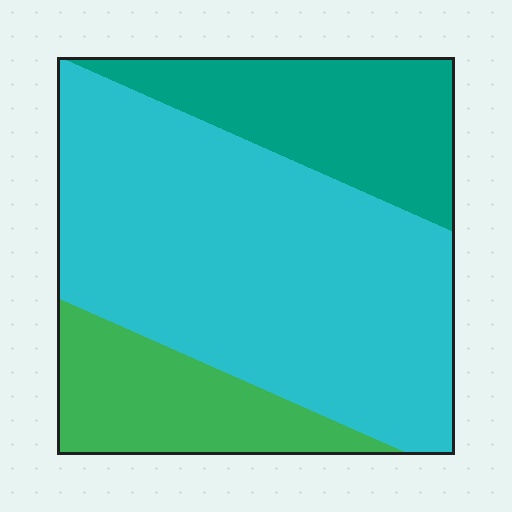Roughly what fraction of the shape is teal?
Teal covers about 20% of the shape.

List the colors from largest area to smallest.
From largest to smallest: cyan, teal, green.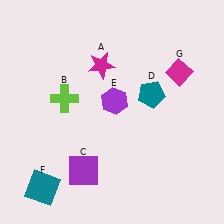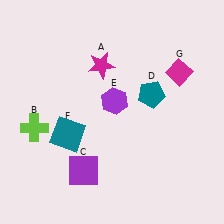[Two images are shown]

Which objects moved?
The objects that moved are: the lime cross (B), the teal square (F).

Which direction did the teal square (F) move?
The teal square (F) moved up.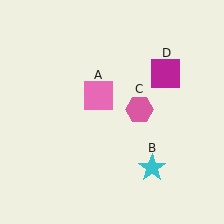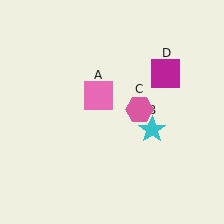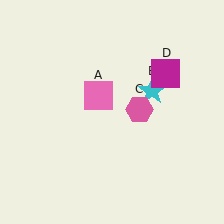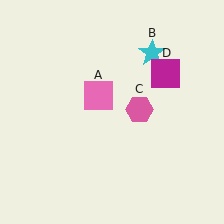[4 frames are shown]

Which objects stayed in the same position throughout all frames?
Pink square (object A) and pink hexagon (object C) and magenta square (object D) remained stationary.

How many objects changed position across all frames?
1 object changed position: cyan star (object B).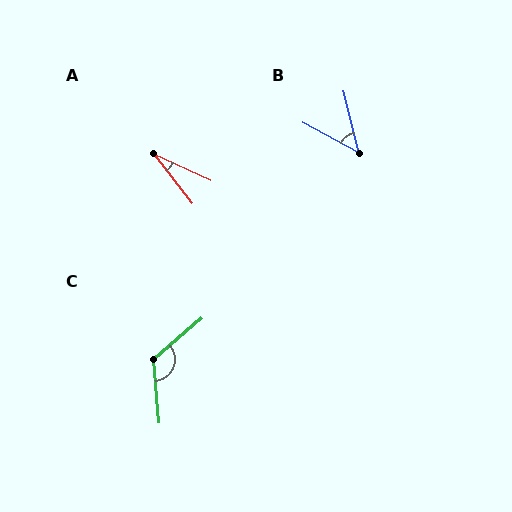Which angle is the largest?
C, at approximately 126 degrees.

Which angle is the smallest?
A, at approximately 28 degrees.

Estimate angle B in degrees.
Approximately 48 degrees.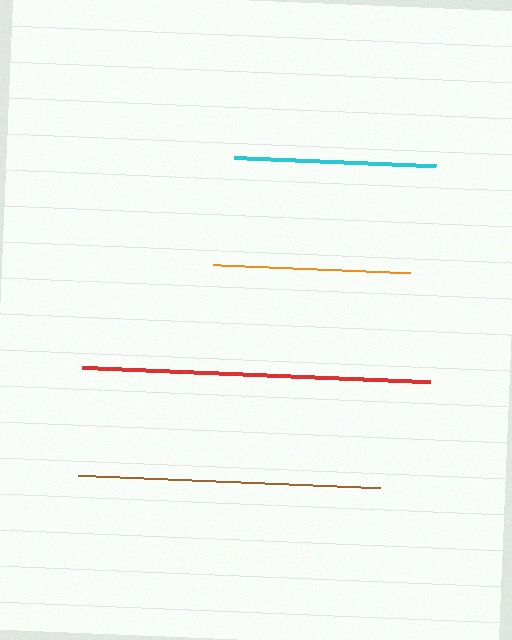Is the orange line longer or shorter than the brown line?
The brown line is longer than the orange line.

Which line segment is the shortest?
The orange line is the shortest at approximately 197 pixels.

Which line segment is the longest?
The red line is the longest at approximately 349 pixels.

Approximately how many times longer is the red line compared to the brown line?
The red line is approximately 1.2 times the length of the brown line.